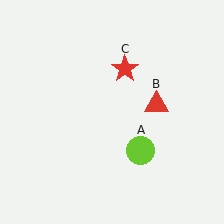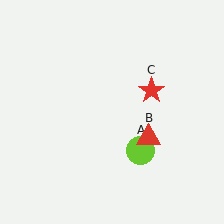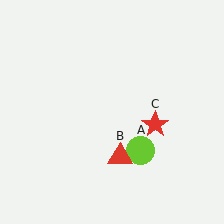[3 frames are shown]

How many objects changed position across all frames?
2 objects changed position: red triangle (object B), red star (object C).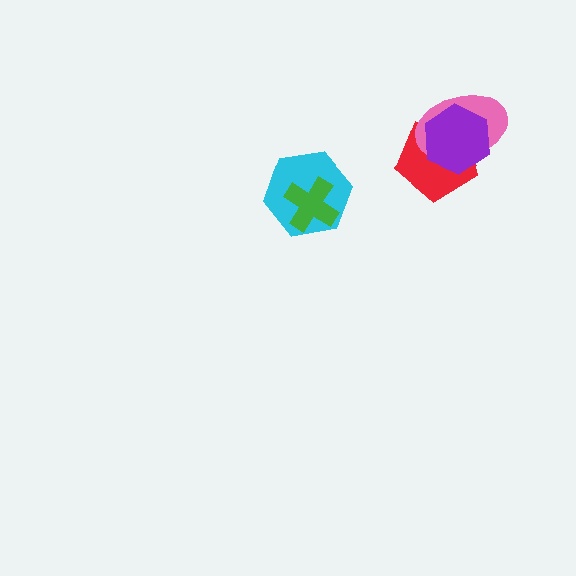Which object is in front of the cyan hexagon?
The green cross is in front of the cyan hexagon.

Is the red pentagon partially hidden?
Yes, it is partially covered by another shape.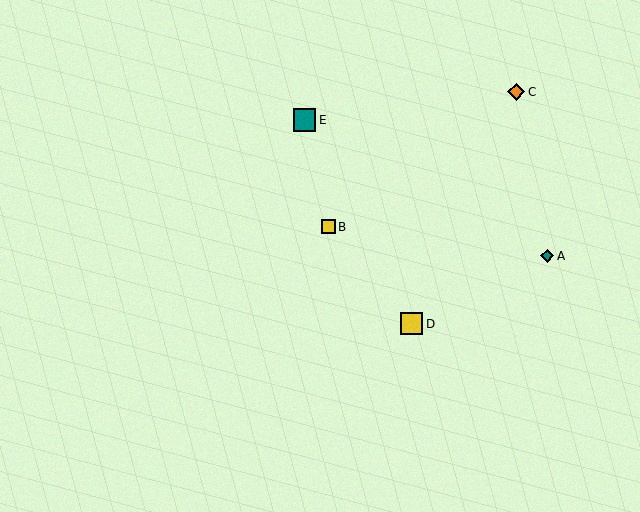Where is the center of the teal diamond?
The center of the teal diamond is at (547, 256).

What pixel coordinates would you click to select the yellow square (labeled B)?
Click at (329, 227) to select the yellow square B.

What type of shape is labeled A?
Shape A is a teal diamond.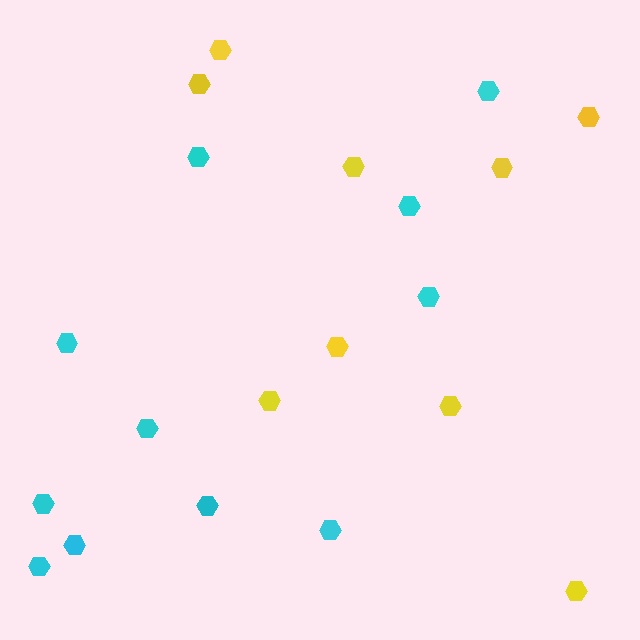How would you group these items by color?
There are 2 groups: one group of yellow hexagons (9) and one group of cyan hexagons (11).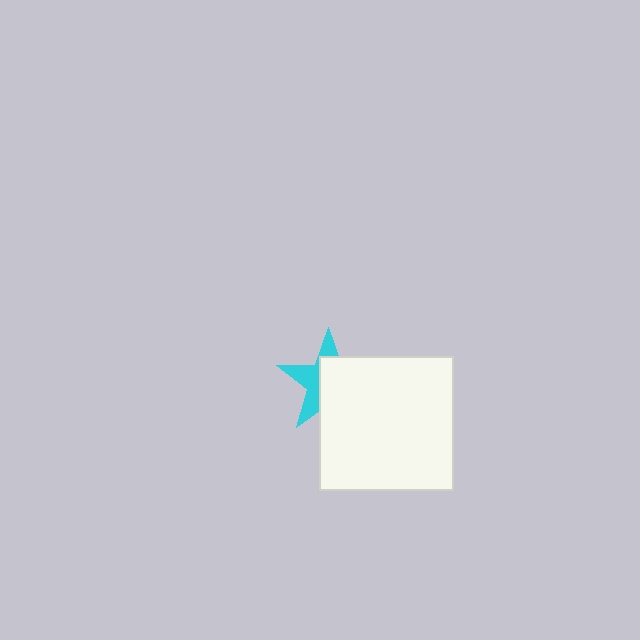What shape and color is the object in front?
The object in front is a white square.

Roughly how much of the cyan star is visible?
A small part of it is visible (roughly 41%).